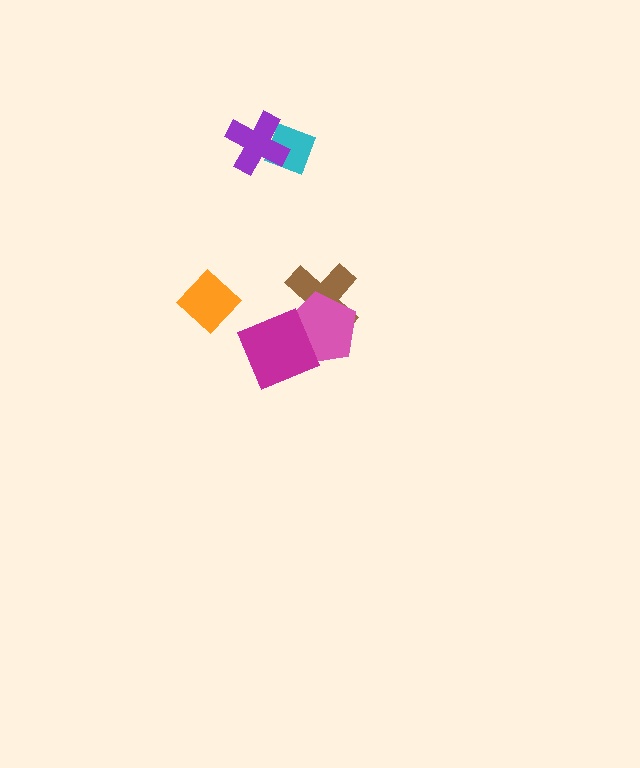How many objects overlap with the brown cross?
1 object overlaps with the brown cross.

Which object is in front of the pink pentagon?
The magenta square is in front of the pink pentagon.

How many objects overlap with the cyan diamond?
1 object overlaps with the cyan diamond.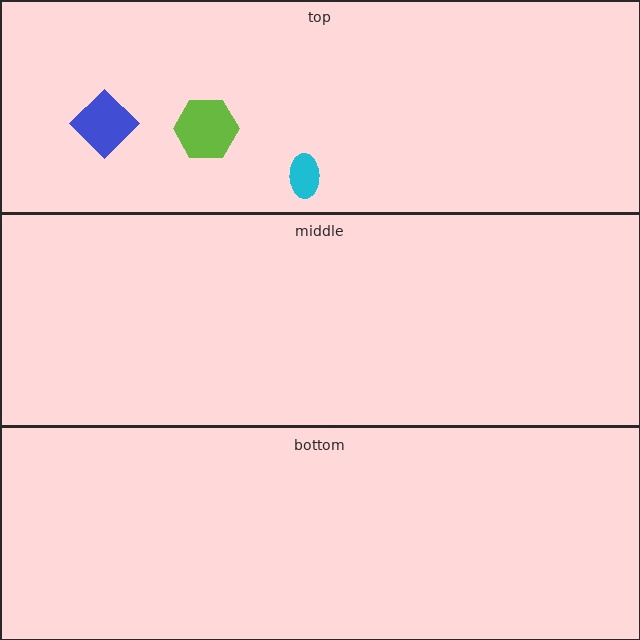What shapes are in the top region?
The lime hexagon, the blue diamond, the cyan ellipse.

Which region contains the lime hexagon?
The top region.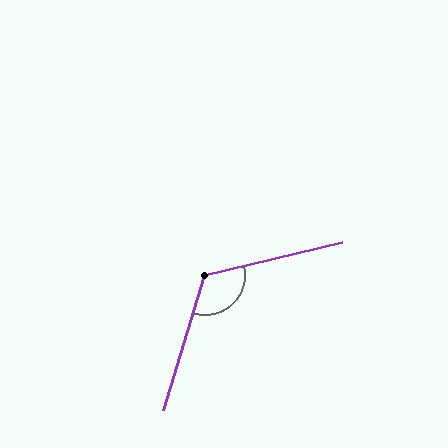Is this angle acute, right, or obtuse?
It is obtuse.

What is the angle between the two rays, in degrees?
Approximately 120 degrees.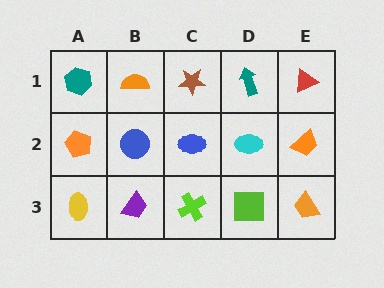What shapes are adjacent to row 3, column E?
An orange trapezoid (row 2, column E), a lime square (row 3, column D).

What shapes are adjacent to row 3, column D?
A cyan ellipse (row 2, column D), a lime cross (row 3, column C), an orange trapezoid (row 3, column E).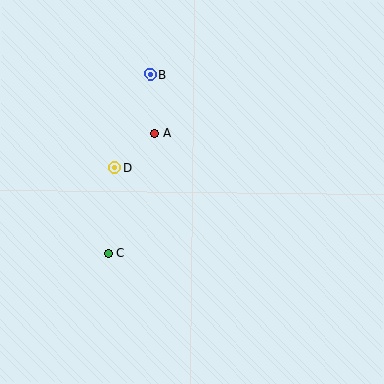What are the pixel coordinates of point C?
Point C is at (109, 253).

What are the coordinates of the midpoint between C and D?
The midpoint between C and D is at (112, 211).